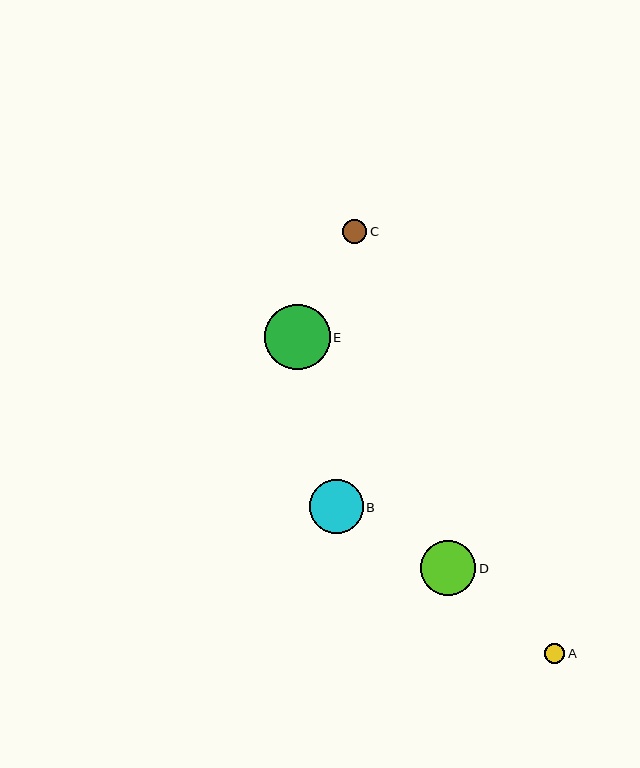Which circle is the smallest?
Circle A is the smallest with a size of approximately 20 pixels.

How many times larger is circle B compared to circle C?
Circle B is approximately 2.2 times the size of circle C.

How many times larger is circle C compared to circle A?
Circle C is approximately 1.2 times the size of circle A.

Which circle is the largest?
Circle E is the largest with a size of approximately 65 pixels.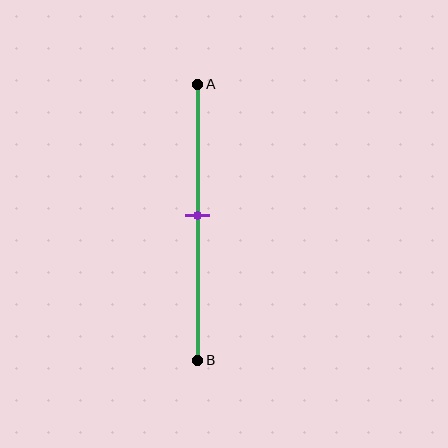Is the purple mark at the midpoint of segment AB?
Yes, the mark is approximately at the midpoint.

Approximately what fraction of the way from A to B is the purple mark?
The purple mark is approximately 50% of the way from A to B.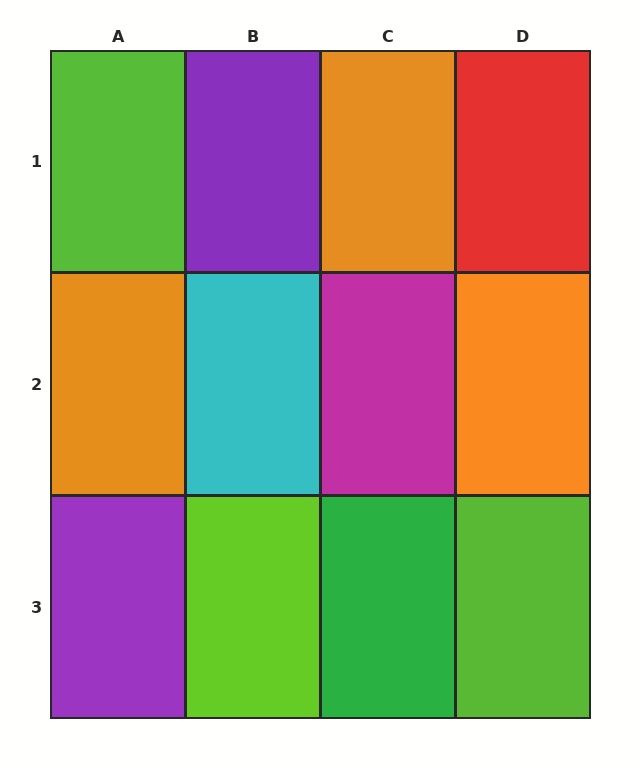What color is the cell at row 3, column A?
Purple.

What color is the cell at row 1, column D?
Red.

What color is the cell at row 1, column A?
Lime.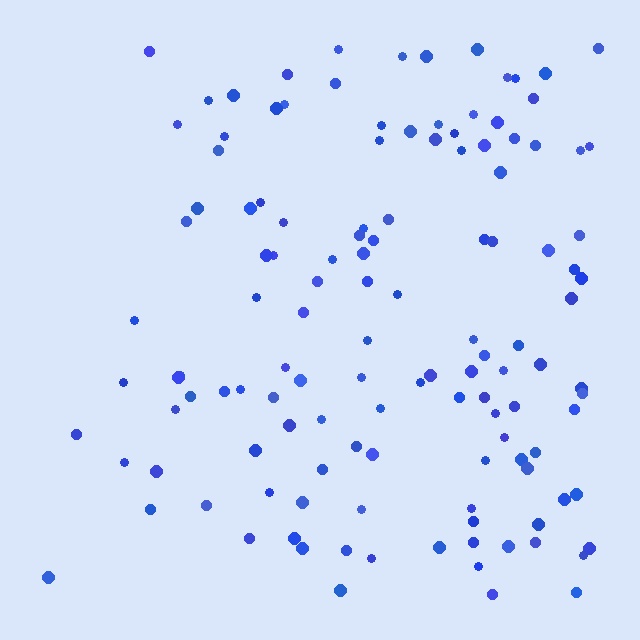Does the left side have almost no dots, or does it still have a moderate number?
Still a moderate number, just noticeably fewer than the right.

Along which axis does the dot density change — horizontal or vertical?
Horizontal.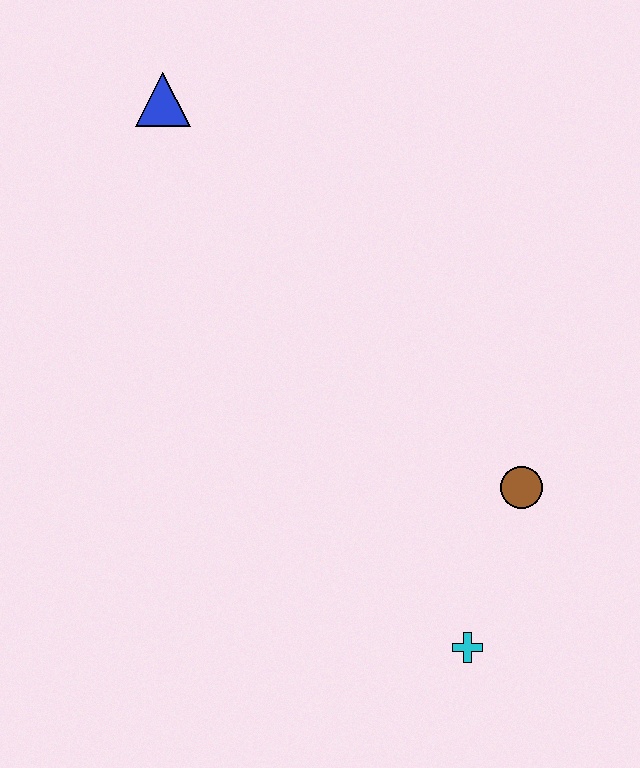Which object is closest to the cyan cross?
The brown circle is closest to the cyan cross.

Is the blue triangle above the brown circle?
Yes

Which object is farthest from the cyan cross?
The blue triangle is farthest from the cyan cross.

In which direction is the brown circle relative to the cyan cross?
The brown circle is above the cyan cross.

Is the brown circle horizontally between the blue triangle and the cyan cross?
No